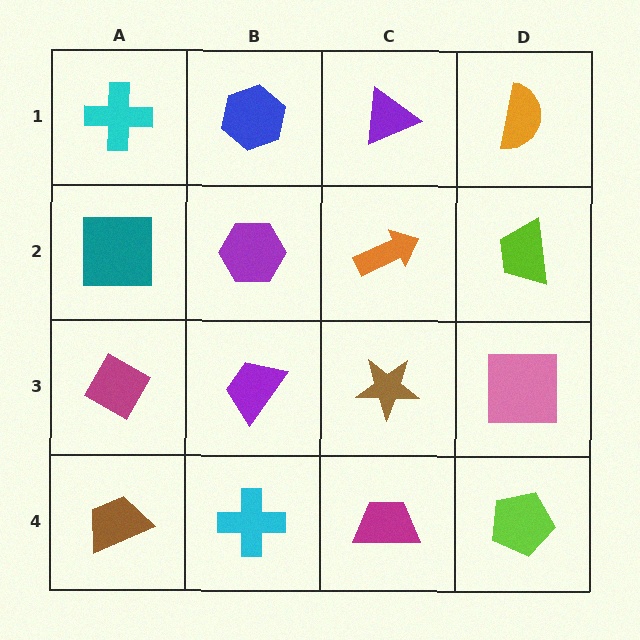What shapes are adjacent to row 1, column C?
An orange arrow (row 2, column C), a blue hexagon (row 1, column B), an orange semicircle (row 1, column D).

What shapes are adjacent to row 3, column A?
A teal square (row 2, column A), a brown trapezoid (row 4, column A), a purple trapezoid (row 3, column B).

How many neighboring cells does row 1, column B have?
3.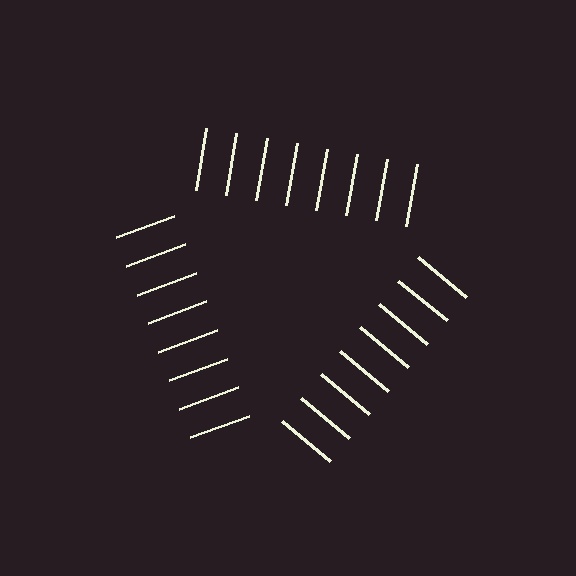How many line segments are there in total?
24 — 8 along each of the 3 edges.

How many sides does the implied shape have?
3 sides — the line-ends trace a triangle.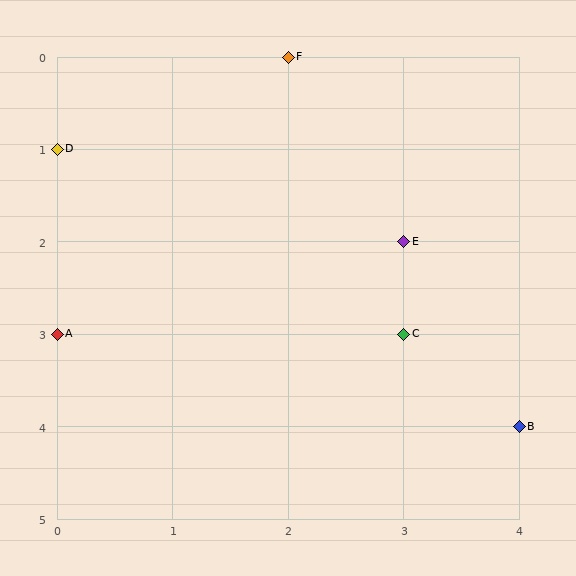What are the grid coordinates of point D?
Point D is at grid coordinates (0, 1).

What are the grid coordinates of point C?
Point C is at grid coordinates (3, 3).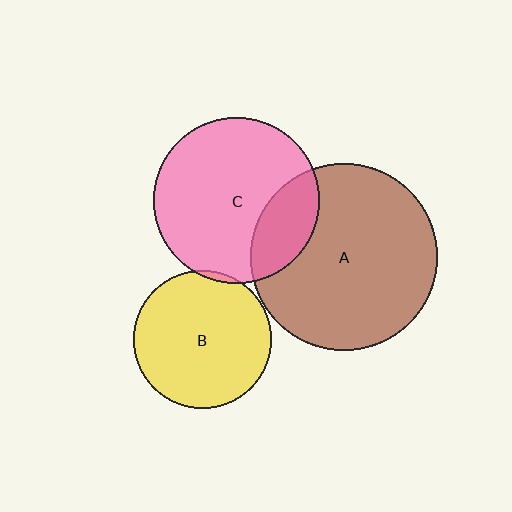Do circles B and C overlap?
Yes.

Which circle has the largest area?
Circle A (brown).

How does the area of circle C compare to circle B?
Approximately 1.4 times.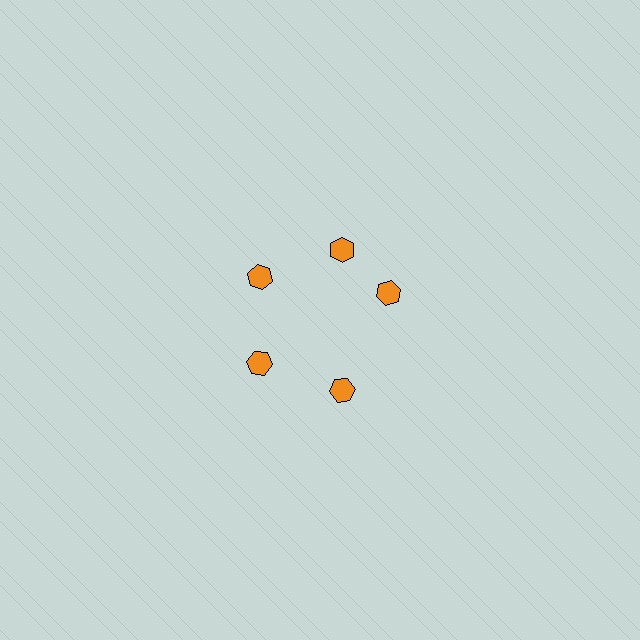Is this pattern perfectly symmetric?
No. The 5 orange hexagons are arranged in a ring, but one element near the 3 o'clock position is rotated out of alignment along the ring, breaking the 5-fold rotational symmetry.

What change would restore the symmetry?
The symmetry would be restored by rotating it back into even spacing with its neighbors so that all 5 hexagons sit at equal angles and equal distance from the center.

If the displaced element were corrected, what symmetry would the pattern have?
It would have 5-fold rotational symmetry — the pattern would map onto itself every 72 degrees.